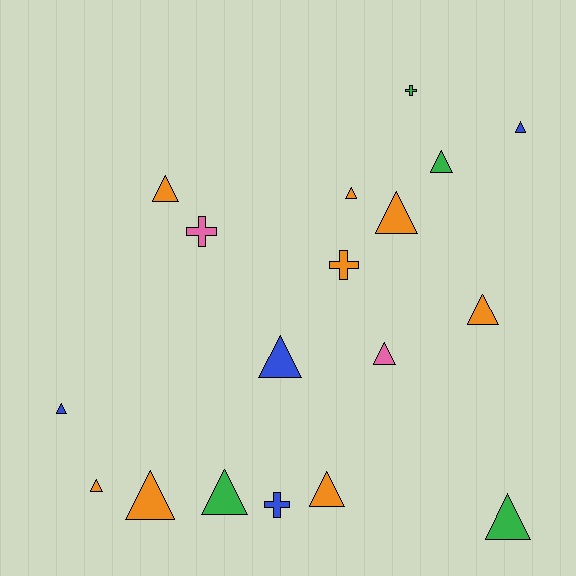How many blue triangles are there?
There are 3 blue triangles.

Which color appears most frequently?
Orange, with 8 objects.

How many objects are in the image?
There are 18 objects.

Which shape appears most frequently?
Triangle, with 14 objects.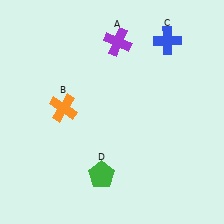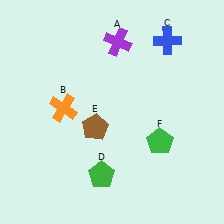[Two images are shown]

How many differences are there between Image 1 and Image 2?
There are 2 differences between the two images.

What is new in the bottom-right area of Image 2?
A green pentagon (F) was added in the bottom-right area of Image 2.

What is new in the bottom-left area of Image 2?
A brown pentagon (E) was added in the bottom-left area of Image 2.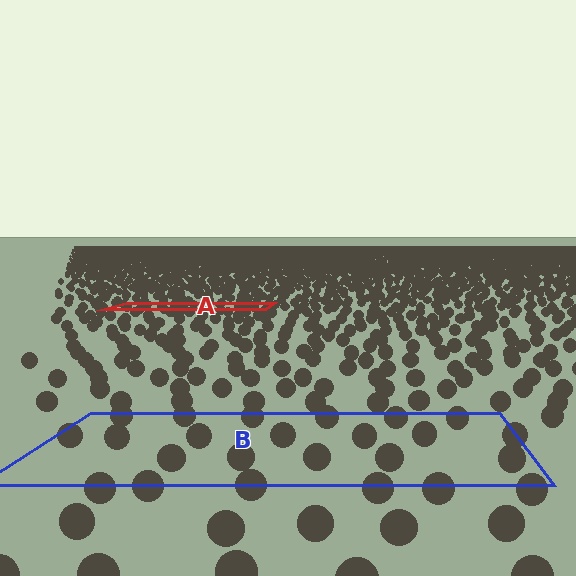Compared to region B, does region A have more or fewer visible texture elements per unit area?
Region A has more texture elements per unit area — they are packed more densely because it is farther away.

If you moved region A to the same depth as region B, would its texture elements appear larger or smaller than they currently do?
They would appear larger. At a closer depth, the same texture elements are projected at a bigger on-screen size.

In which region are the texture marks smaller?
The texture marks are smaller in region A, because it is farther away.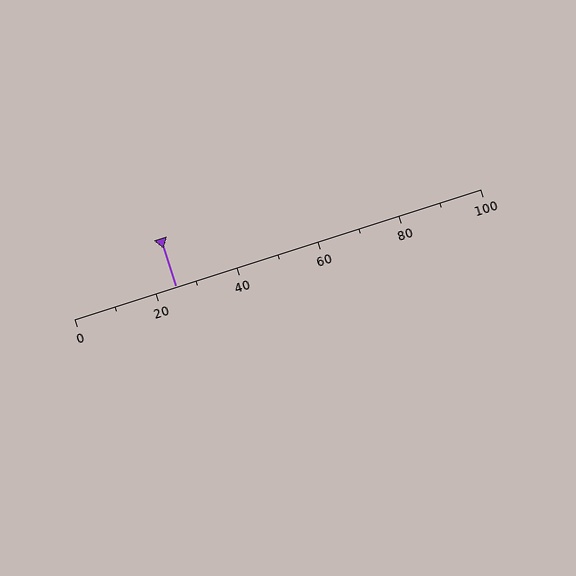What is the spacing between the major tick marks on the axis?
The major ticks are spaced 20 apart.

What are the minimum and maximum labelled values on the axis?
The axis runs from 0 to 100.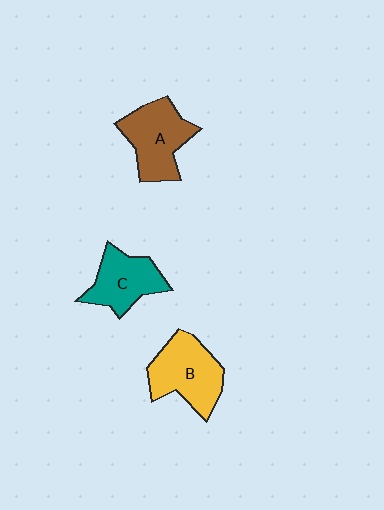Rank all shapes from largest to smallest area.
From largest to smallest: B (yellow), A (brown), C (teal).